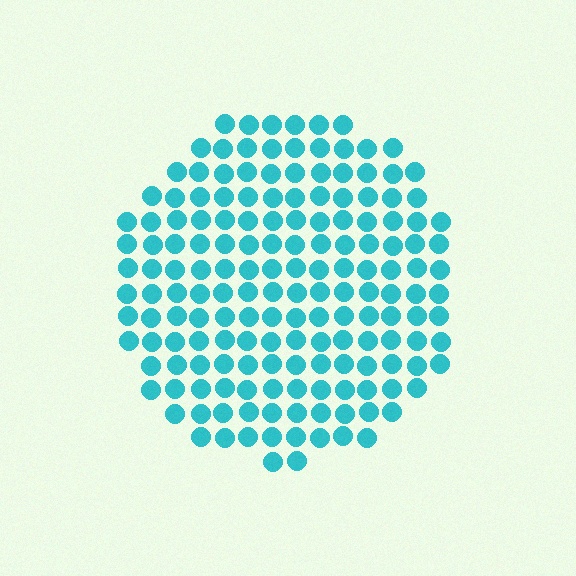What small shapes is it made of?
It is made of small circles.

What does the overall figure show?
The overall figure shows a circle.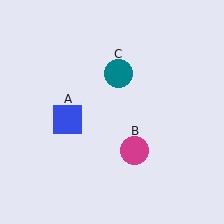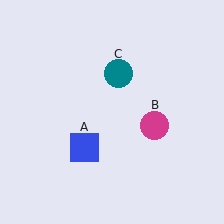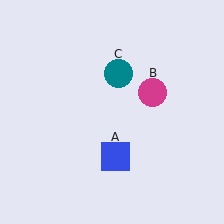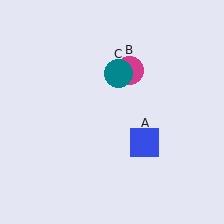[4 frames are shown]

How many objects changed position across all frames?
2 objects changed position: blue square (object A), magenta circle (object B).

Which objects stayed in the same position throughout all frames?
Teal circle (object C) remained stationary.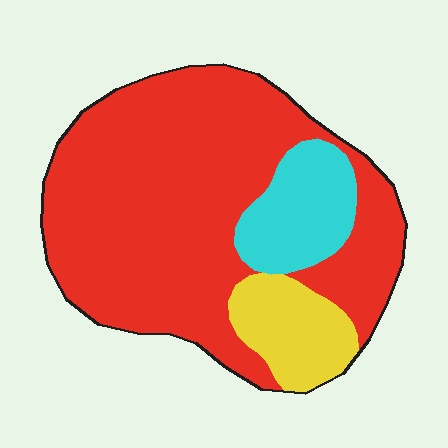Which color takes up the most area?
Red, at roughly 75%.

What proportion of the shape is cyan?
Cyan takes up about one eighth (1/8) of the shape.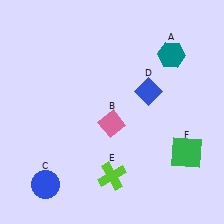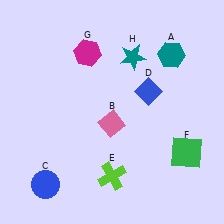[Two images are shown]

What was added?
A magenta hexagon (G), a teal star (H) were added in Image 2.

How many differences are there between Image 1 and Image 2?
There are 2 differences between the two images.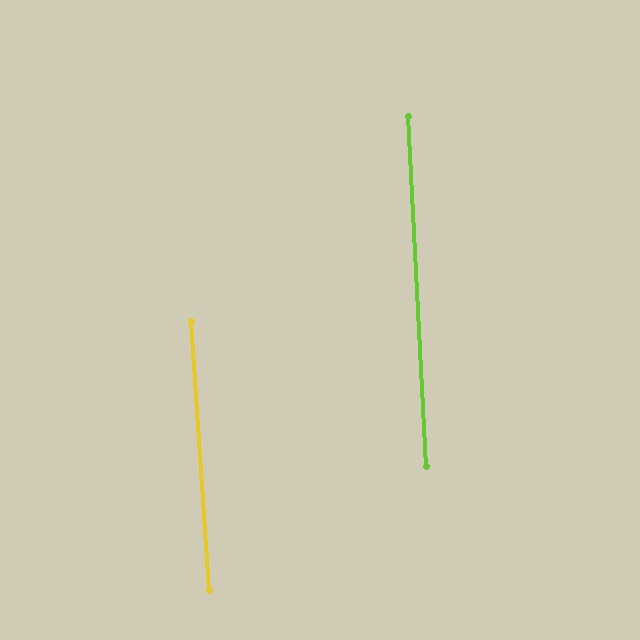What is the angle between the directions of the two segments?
Approximately 1 degree.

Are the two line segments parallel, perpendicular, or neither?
Parallel — their directions differ by only 1.1°.